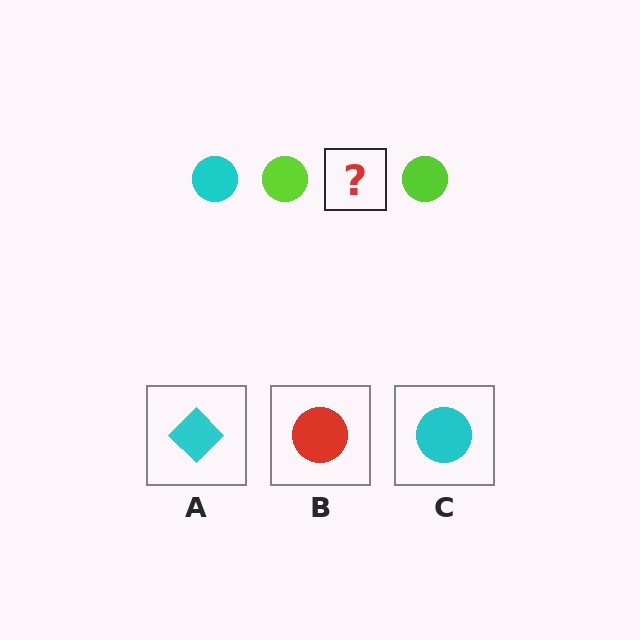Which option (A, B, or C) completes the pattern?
C.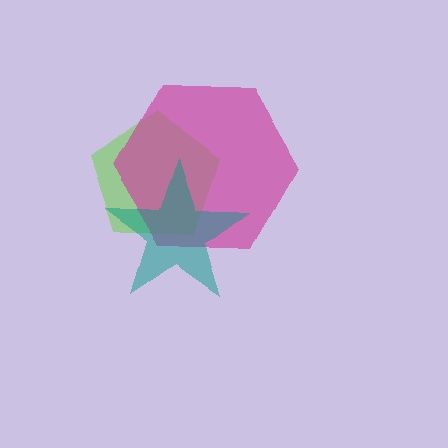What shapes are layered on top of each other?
The layered shapes are: a lime pentagon, a magenta hexagon, a teal star.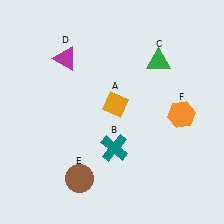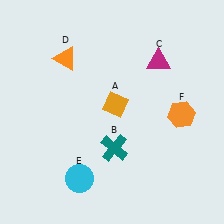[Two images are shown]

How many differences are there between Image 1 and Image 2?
There are 3 differences between the two images.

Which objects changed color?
C changed from green to magenta. D changed from magenta to orange. E changed from brown to cyan.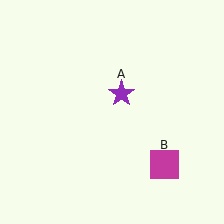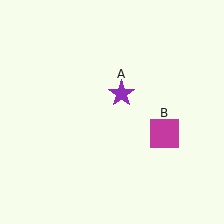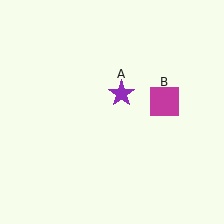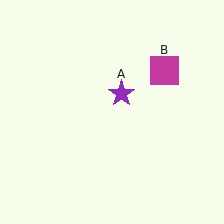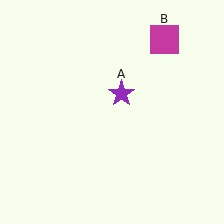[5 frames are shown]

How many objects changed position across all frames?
1 object changed position: magenta square (object B).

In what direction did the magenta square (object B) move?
The magenta square (object B) moved up.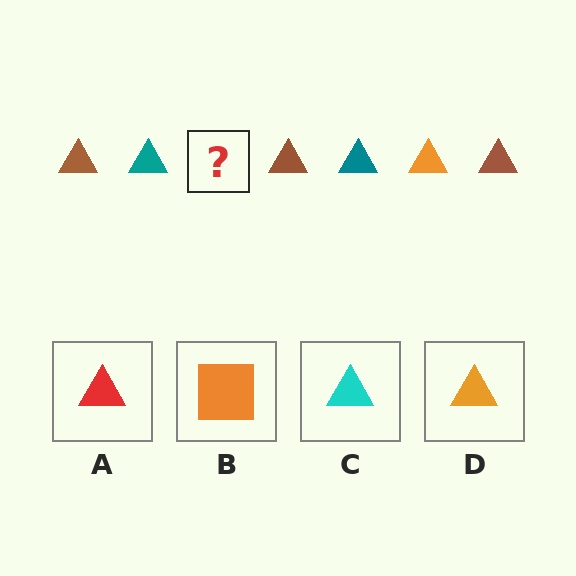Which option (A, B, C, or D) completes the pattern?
D.